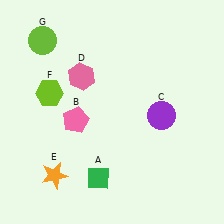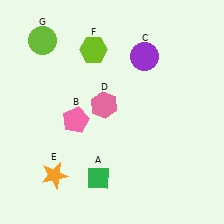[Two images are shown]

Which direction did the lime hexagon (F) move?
The lime hexagon (F) moved right.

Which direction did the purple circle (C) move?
The purple circle (C) moved up.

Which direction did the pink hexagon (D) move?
The pink hexagon (D) moved down.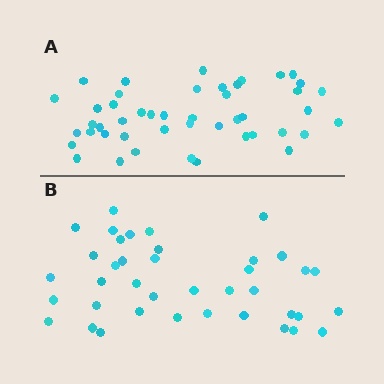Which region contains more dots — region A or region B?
Region A (the top region) has more dots.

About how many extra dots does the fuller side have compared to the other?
Region A has roughly 8 or so more dots than region B.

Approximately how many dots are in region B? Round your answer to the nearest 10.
About 40 dots. (The exact count is 39, which rounds to 40.)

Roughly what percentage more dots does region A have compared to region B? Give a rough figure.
About 20% more.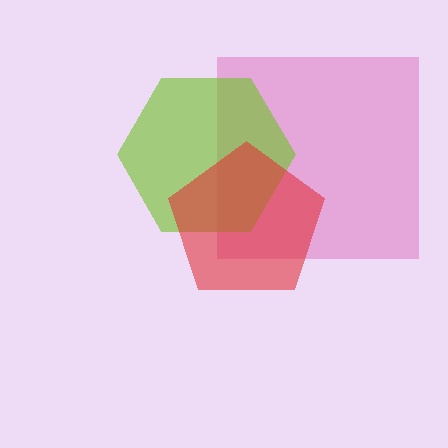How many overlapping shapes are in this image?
There are 3 overlapping shapes in the image.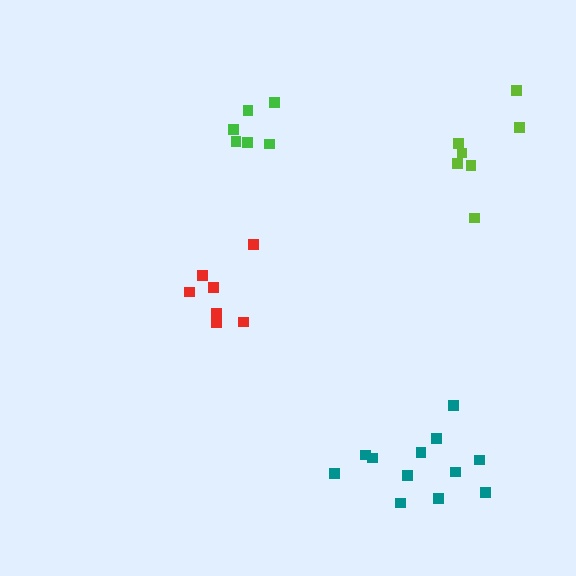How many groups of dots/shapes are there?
There are 4 groups.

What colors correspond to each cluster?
The clusters are colored: teal, green, red, lime.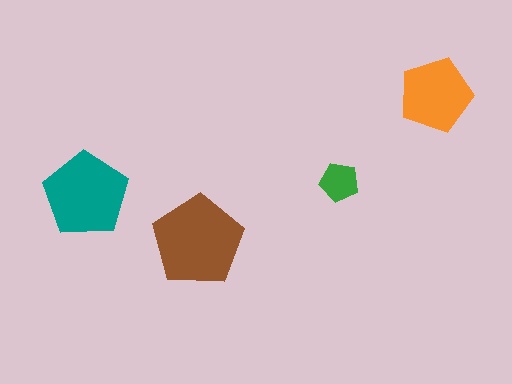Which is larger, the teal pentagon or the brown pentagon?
The brown one.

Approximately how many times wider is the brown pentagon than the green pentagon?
About 2.5 times wider.